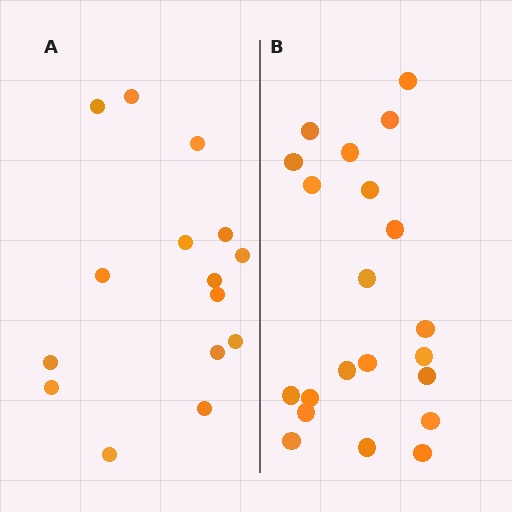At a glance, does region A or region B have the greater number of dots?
Region B (the right region) has more dots.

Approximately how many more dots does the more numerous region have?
Region B has about 6 more dots than region A.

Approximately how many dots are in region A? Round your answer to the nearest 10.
About 20 dots. (The exact count is 15, which rounds to 20.)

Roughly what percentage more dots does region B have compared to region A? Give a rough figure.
About 40% more.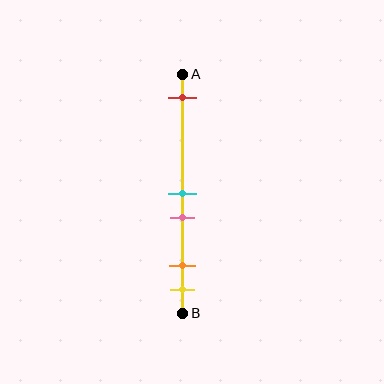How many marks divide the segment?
There are 5 marks dividing the segment.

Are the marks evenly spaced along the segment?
No, the marks are not evenly spaced.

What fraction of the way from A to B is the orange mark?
The orange mark is approximately 80% (0.8) of the way from A to B.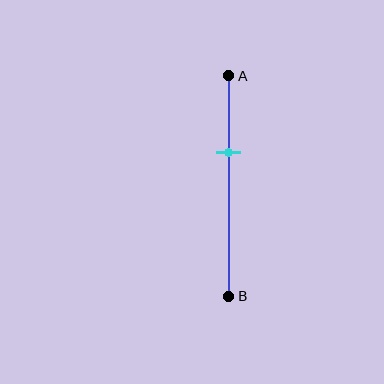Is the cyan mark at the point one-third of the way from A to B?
Yes, the mark is approximately at the one-third point.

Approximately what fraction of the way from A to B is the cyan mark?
The cyan mark is approximately 35% of the way from A to B.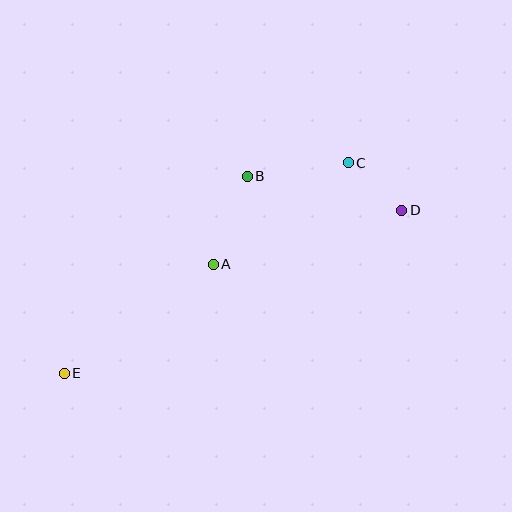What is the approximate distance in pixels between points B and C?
The distance between B and C is approximately 102 pixels.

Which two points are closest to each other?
Points C and D are closest to each other.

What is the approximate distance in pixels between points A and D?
The distance between A and D is approximately 196 pixels.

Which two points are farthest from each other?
Points D and E are farthest from each other.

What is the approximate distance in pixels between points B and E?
The distance between B and E is approximately 269 pixels.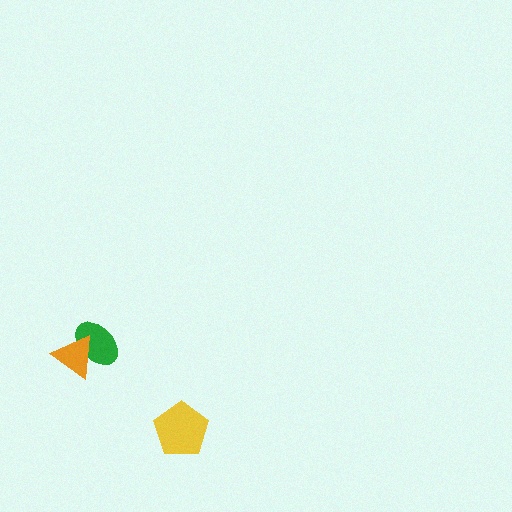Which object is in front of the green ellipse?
The orange triangle is in front of the green ellipse.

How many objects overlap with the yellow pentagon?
0 objects overlap with the yellow pentagon.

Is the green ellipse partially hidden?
Yes, it is partially covered by another shape.